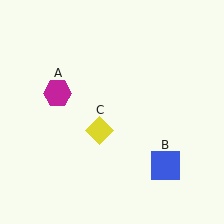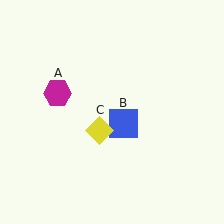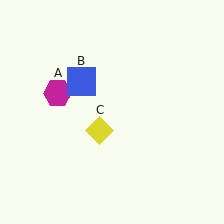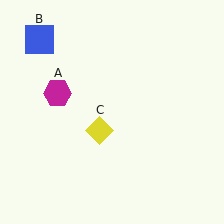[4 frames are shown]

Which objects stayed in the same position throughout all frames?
Magenta hexagon (object A) and yellow diamond (object C) remained stationary.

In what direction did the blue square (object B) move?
The blue square (object B) moved up and to the left.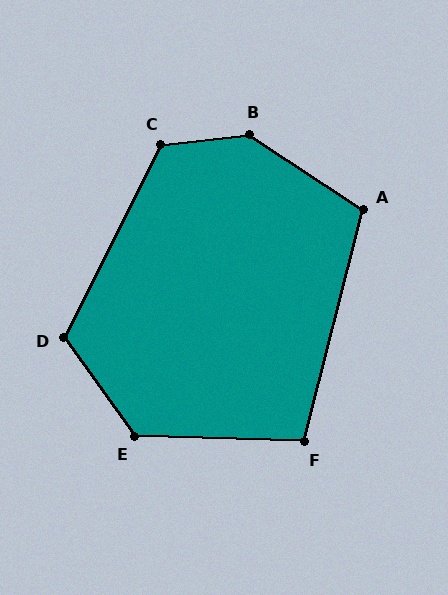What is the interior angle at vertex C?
Approximately 124 degrees (obtuse).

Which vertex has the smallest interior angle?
F, at approximately 102 degrees.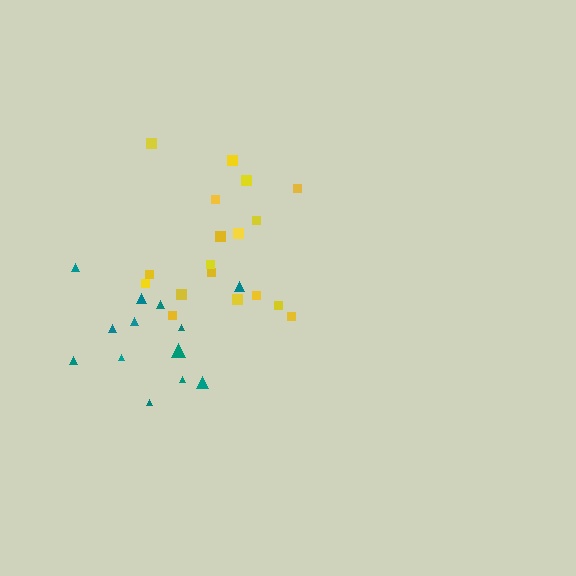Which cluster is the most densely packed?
Yellow.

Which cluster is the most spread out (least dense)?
Teal.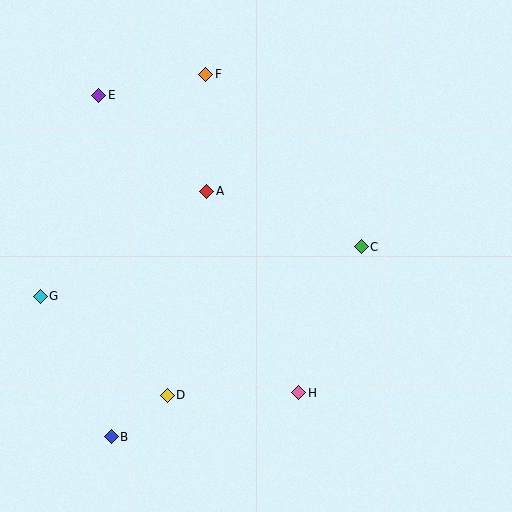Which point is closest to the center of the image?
Point A at (207, 191) is closest to the center.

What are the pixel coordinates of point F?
Point F is at (206, 74).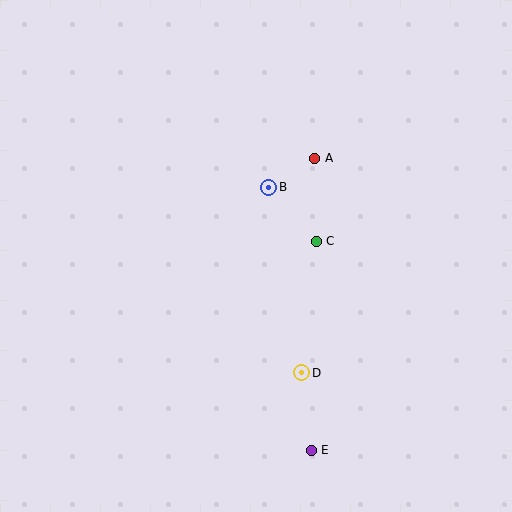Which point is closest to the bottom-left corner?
Point E is closest to the bottom-left corner.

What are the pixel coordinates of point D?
Point D is at (302, 373).